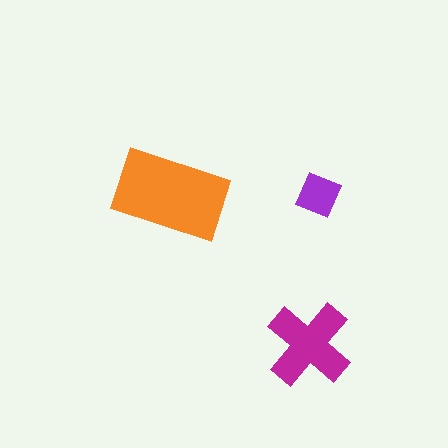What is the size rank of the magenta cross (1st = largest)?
2nd.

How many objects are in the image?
There are 3 objects in the image.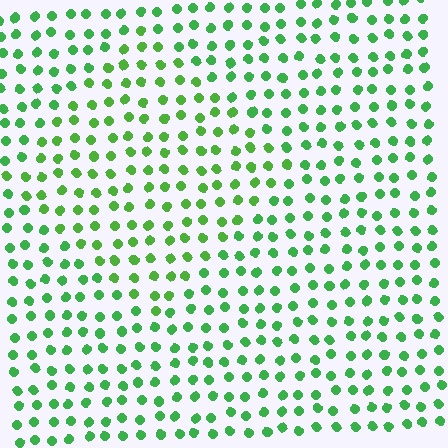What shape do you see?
I see a diamond.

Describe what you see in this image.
The image is filled with small green elements in a uniform arrangement. A diamond-shaped region is visible where the elements are tinted to a slightly different hue, forming a subtle color boundary.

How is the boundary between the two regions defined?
The boundary is defined purely by a slight shift in hue (about 18 degrees). Spacing, size, and orientation are identical on both sides.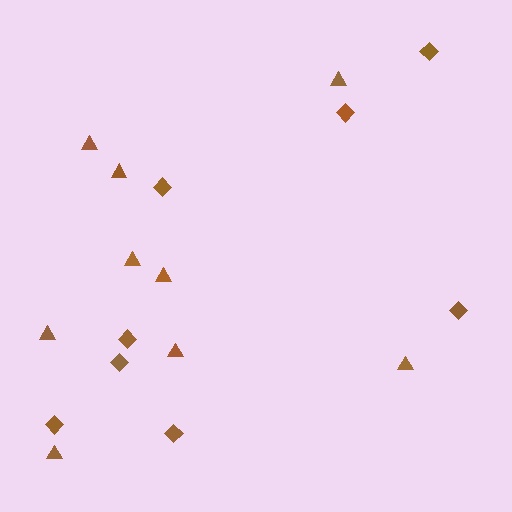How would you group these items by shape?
There are 2 groups: one group of diamonds (8) and one group of triangles (9).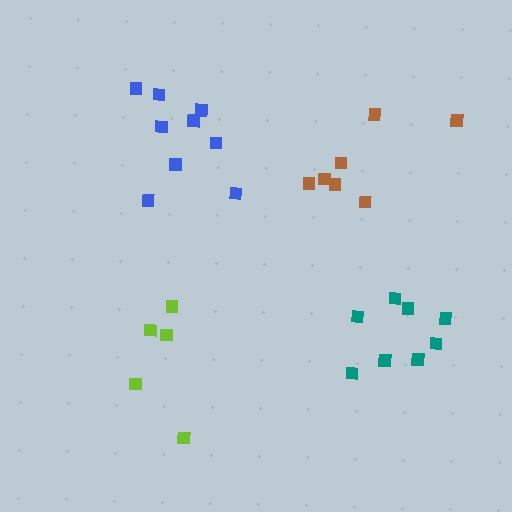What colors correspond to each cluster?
The clusters are colored: blue, lime, brown, teal.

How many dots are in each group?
Group 1: 9 dots, Group 2: 5 dots, Group 3: 7 dots, Group 4: 8 dots (29 total).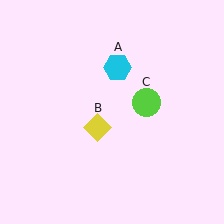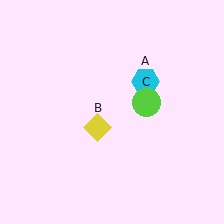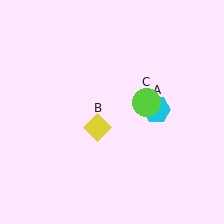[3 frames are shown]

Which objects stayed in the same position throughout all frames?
Yellow diamond (object B) and lime circle (object C) remained stationary.